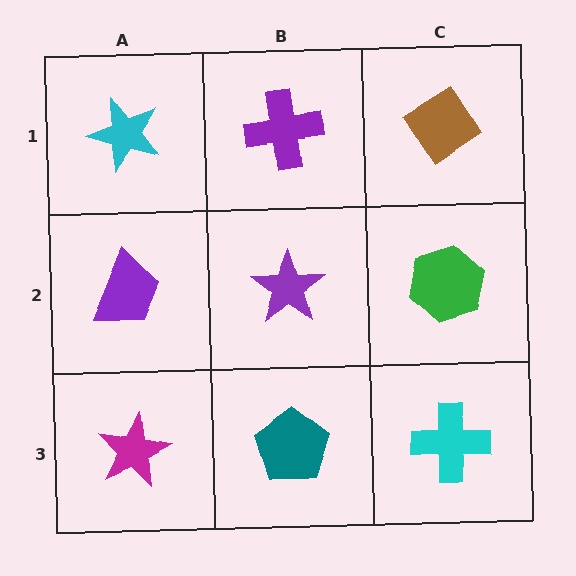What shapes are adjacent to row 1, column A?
A purple trapezoid (row 2, column A), a purple cross (row 1, column B).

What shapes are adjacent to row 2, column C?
A brown diamond (row 1, column C), a cyan cross (row 3, column C), a purple star (row 2, column B).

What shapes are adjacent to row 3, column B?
A purple star (row 2, column B), a magenta star (row 3, column A), a cyan cross (row 3, column C).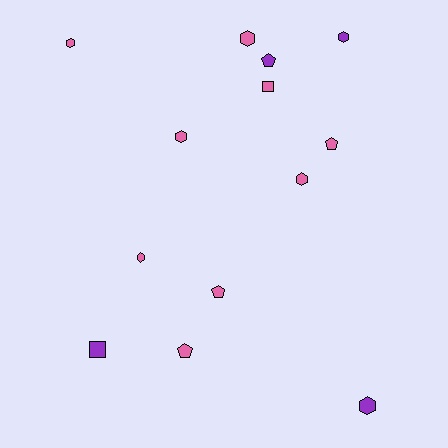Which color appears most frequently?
Pink, with 9 objects.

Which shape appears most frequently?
Hexagon, with 7 objects.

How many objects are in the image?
There are 13 objects.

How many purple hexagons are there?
There are 2 purple hexagons.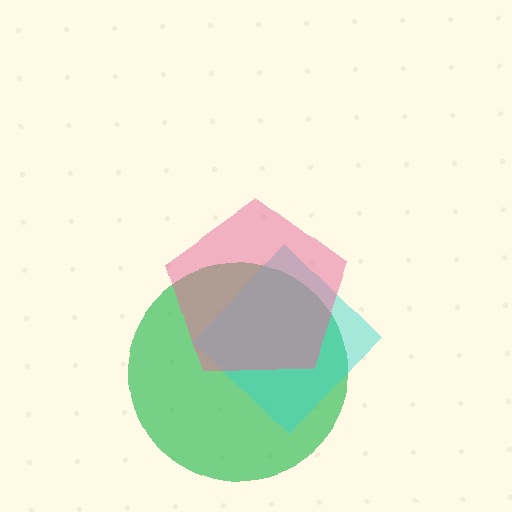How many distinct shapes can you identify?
There are 3 distinct shapes: a green circle, a cyan diamond, a pink pentagon.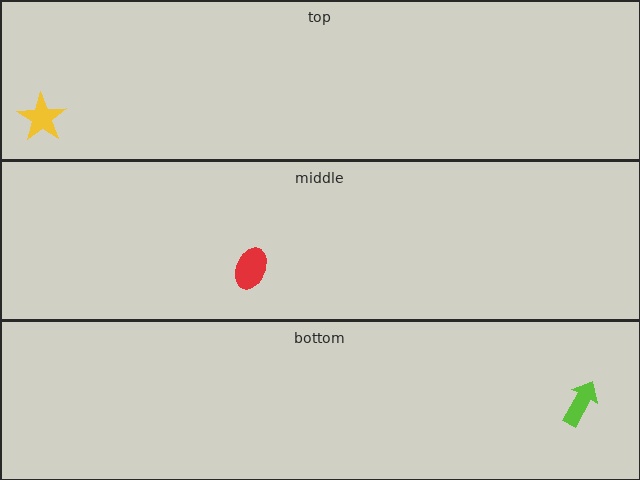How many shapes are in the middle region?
1.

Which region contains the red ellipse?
The middle region.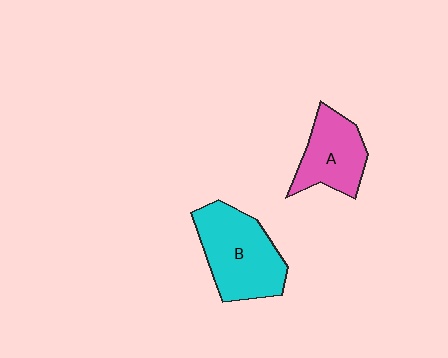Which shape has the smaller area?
Shape A (pink).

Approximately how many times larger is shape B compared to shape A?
Approximately 1.4 times.